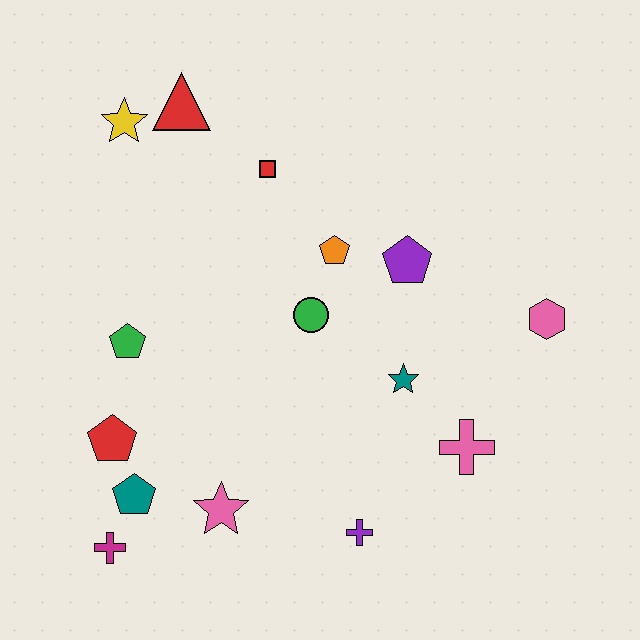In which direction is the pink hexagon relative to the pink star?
The pink hexagon is to the right of the pink star.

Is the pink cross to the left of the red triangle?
No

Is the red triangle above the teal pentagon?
Yes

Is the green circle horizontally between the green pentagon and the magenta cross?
No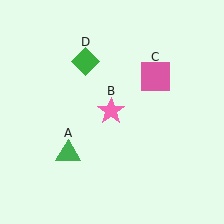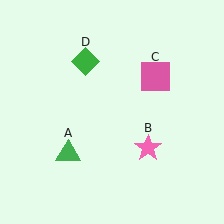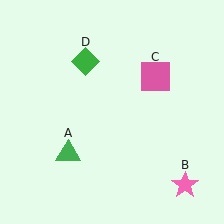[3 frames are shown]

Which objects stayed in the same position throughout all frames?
Green triangle (object A) and pink square (object C) and green diamond (object D) remained stationary.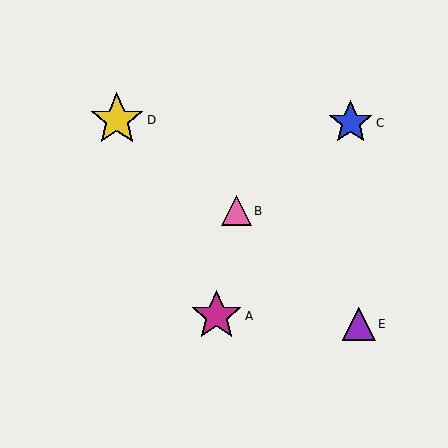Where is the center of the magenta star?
The center of the magenta star is at (217, 316).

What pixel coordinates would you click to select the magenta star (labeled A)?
Click at (217, 316) to select the magenta star A.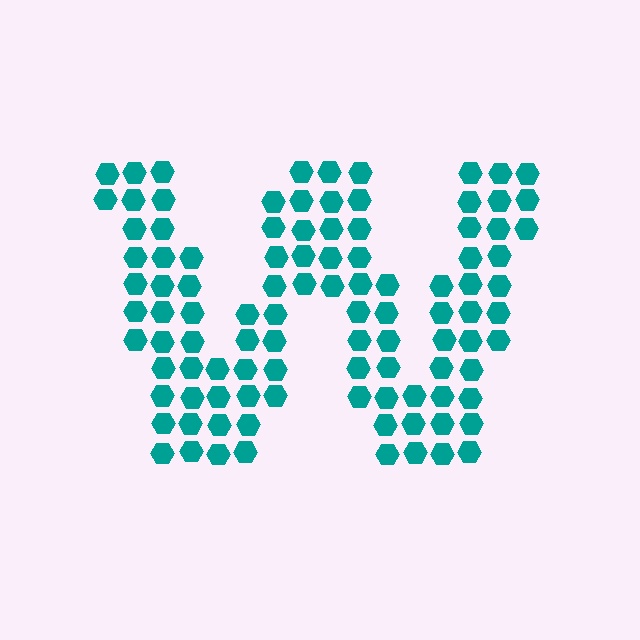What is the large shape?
The large shape is the letter W.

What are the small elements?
The small elements are hexagons.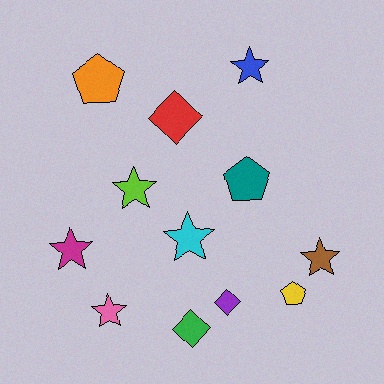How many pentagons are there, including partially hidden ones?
There are 3 pentagons.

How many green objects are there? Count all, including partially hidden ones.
There is 1 green object.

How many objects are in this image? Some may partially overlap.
There are 12 objects.